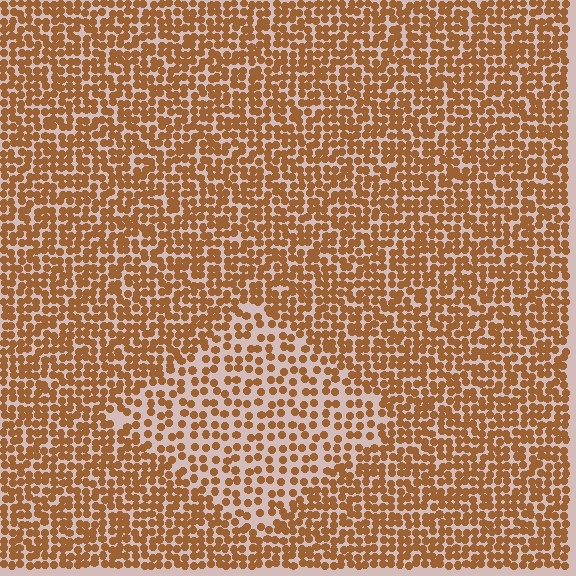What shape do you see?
I see a diamond.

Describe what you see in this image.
The image contains small brown elements arranged at two different densities. A diamond-shaped region is visible where the elements are less densely packed than the surrounding area.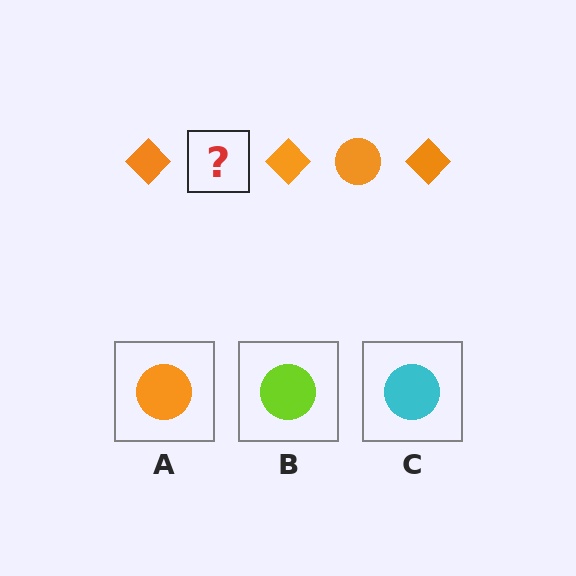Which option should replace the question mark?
Option A.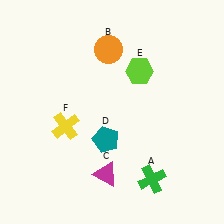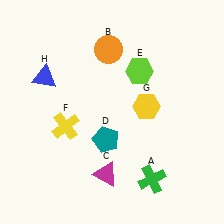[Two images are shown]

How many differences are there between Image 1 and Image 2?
There are 2 differences between the two images.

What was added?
A yellow hexagon (G), a blue triangle (H) were added in Image 2.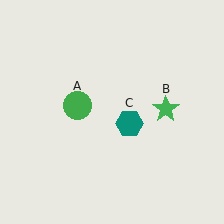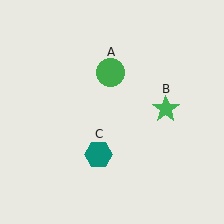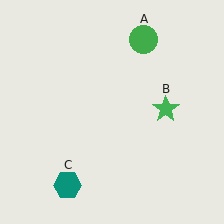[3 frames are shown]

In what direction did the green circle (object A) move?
The green circle (object A) moved up and to the right.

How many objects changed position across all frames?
2 objects changed position: green circle (object A), teal hexagon (object C).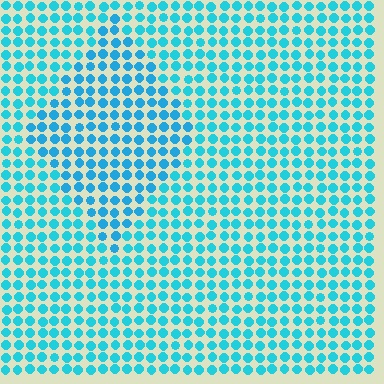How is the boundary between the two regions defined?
The boundary is defined purely by a slight shift in hue (about 13 degrees). Spacing, size, and orientation are identical on both sides.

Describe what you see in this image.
The image is filled with small cyan elements in a uniform arrangement. A diamond-shaped region is visible where the elements are tinted to a slightly different hue, forming a subtle color boundary.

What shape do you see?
I see a diamond.